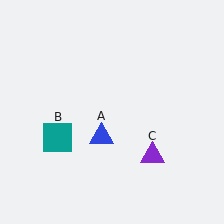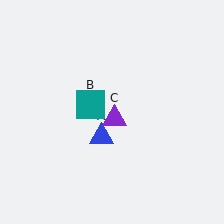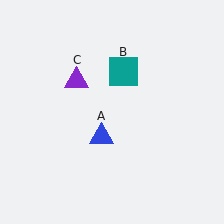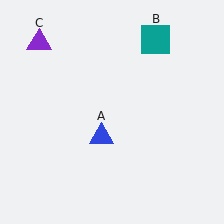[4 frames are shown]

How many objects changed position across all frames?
2 objects changed position: teal square (object B), purple triangle (object C).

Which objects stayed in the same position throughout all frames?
Blue triangle (object A) remained stationary.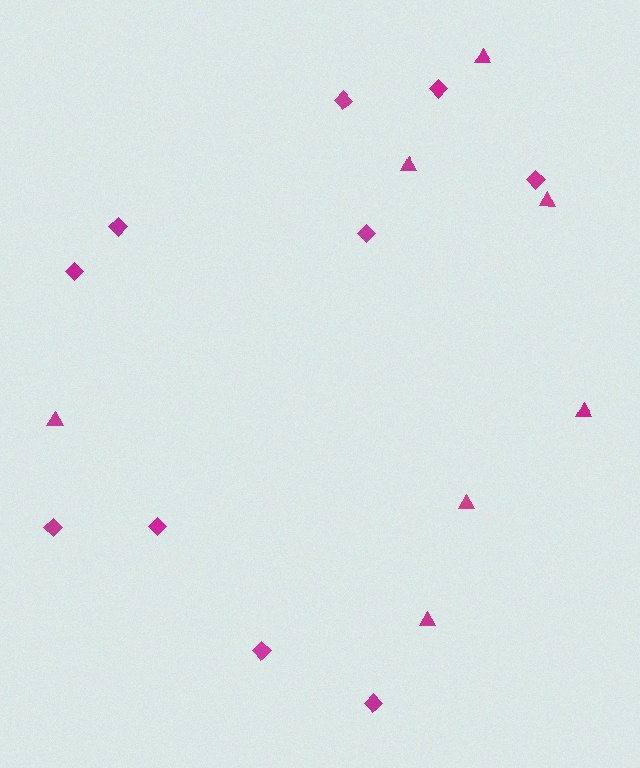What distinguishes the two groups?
There are 2 groups: one group of triangles (7) and one group of diamonds (10).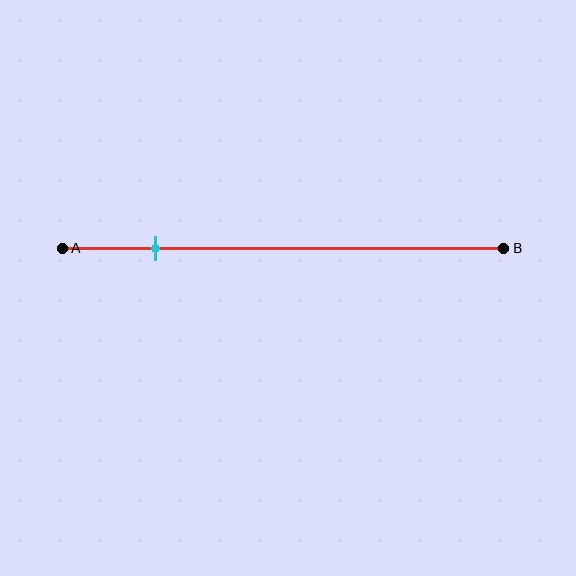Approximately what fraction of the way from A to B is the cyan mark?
The cyan mark is approximately 20% of the way from A to B.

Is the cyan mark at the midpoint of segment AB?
No, the mark is at about 20% from A, not at the 50% midpoint.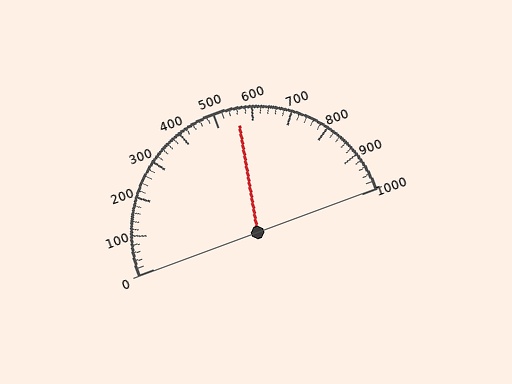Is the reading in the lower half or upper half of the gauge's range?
The reading is in the upper half of the range (0 to 1000).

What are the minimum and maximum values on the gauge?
The gauge ranges from 0 to 1000.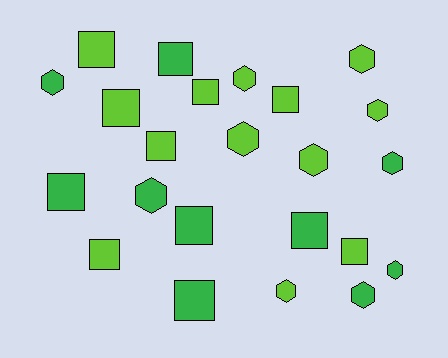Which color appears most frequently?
Lime, with 13 objects.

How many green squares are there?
There are 5 green squares.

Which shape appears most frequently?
Square, with 12 objects.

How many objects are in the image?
There are 23 objects.